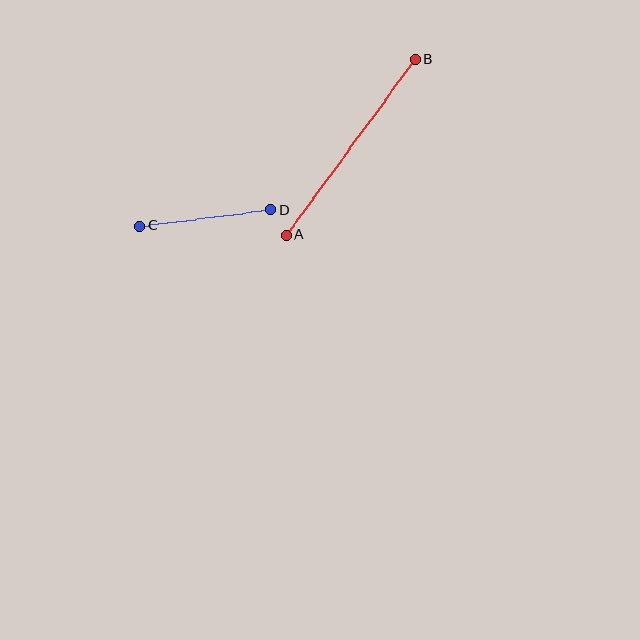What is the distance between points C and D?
The distance is approximately 132 pixels.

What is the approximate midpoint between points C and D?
The midpoint is at approximately (205, 218) pixels.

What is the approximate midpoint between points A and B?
The midpoint is at approximately (351, 147) pixels.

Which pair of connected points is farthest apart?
Points A and B are farthest apart.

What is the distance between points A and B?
The distance is approximately 218 pixels.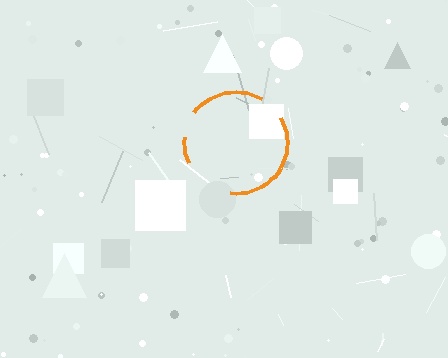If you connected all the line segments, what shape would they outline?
They would outline a circle.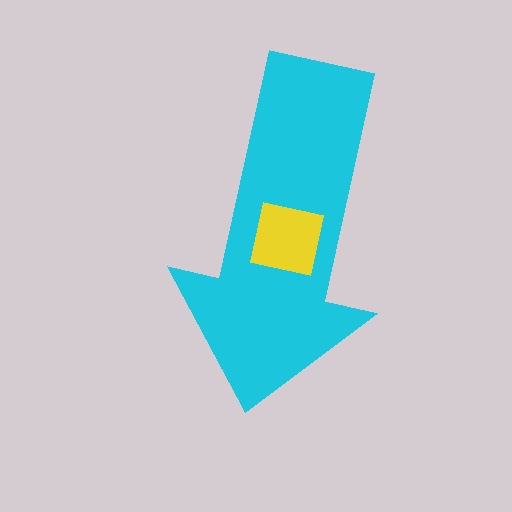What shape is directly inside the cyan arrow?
The yellow square.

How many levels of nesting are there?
2.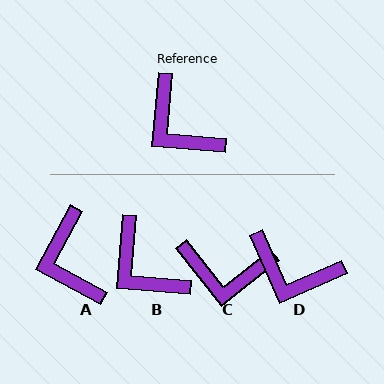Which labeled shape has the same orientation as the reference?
B.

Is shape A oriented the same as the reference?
No, it is off by about 23 degrees.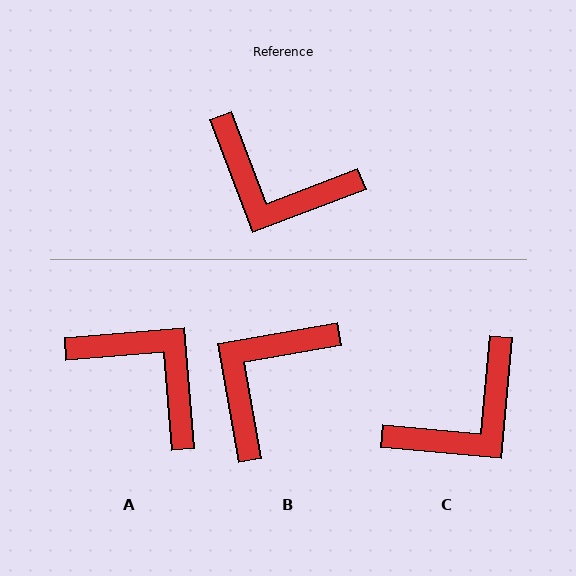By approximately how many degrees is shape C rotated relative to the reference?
Approximately 64 degrees counter-clockwise.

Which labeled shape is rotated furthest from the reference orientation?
A, about 164 degrees away.